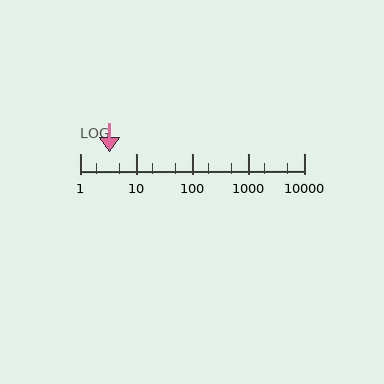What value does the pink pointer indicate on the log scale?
The pointer indicates approximately 3.3.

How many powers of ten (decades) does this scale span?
The scale spans 4 decades, from 1 to 10000.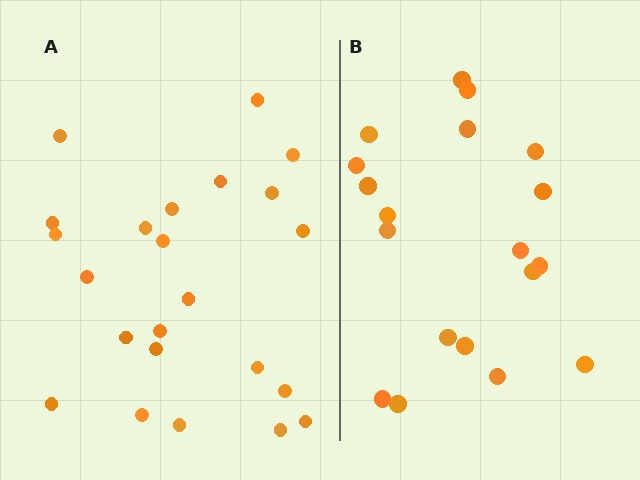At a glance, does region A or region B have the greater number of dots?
Region A (the left region) has more dots.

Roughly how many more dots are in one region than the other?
Region A has about 4 more dots than region B.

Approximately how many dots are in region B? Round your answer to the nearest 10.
About 20 dots. (The exact count is 19, which rounds to 20.)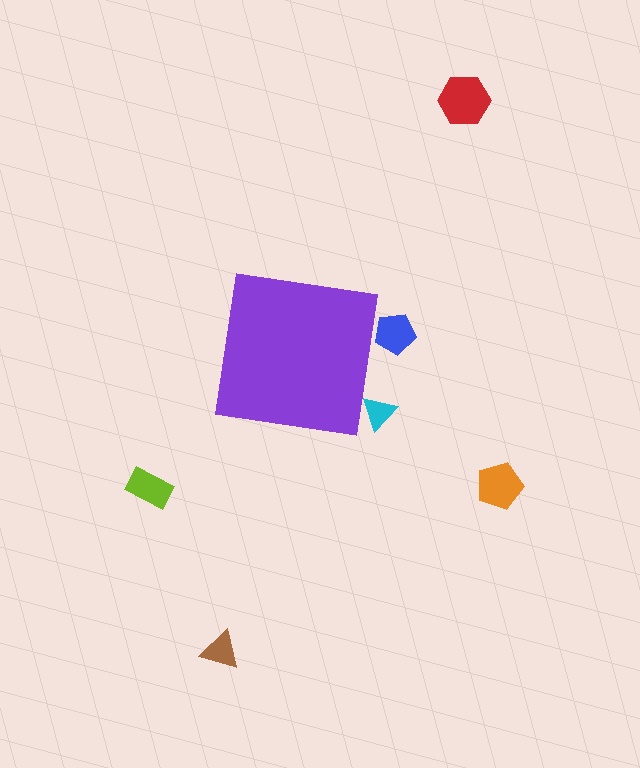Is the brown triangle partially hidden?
No, the brown triangle is fully visible.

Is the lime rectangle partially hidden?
No, the lime rectangle is fully visible.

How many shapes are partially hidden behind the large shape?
2 shapes are partially hidden.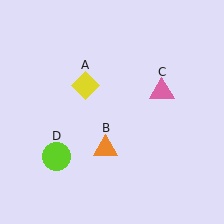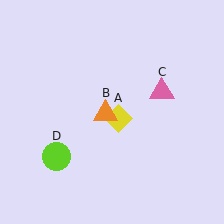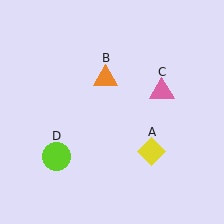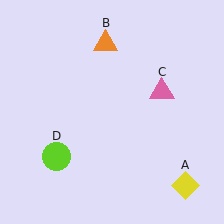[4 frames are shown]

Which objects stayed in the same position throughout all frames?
Pink triangle (object C) and lime circle (object D) remained stationary.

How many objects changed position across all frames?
2 objects changed position: yellow diamond (object A), orange triangle (object B).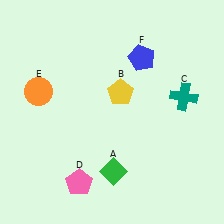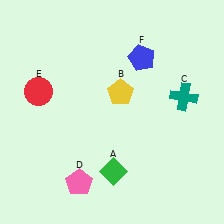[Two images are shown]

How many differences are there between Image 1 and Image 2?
There is 1 difference between the two images.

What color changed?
The circle (E) changed from orange in Image 1 to red in Image 2.